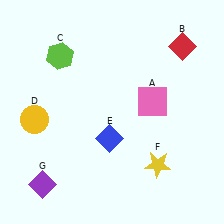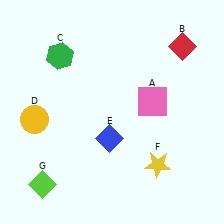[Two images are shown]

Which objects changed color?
C changed from lime to green. G changed from purple to lime.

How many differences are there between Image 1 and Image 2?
There are 2 differences between the two images.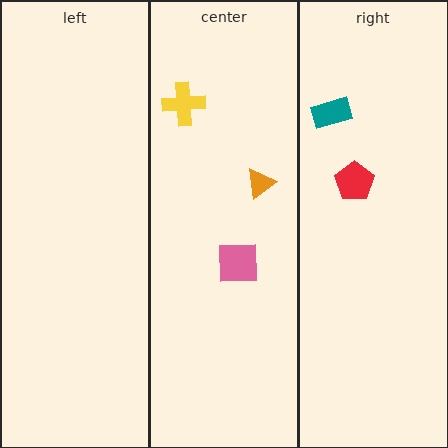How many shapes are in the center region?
3.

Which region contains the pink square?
The center region.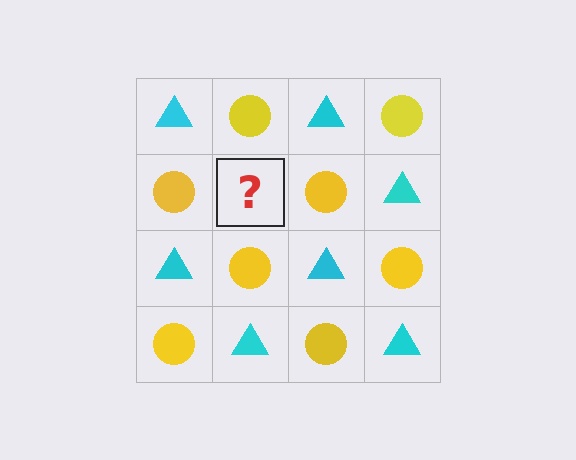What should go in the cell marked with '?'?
The missing cell should contain a cyan triangle.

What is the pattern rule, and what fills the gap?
The rule is that it alternates cyan triangle and yellow circle in a checkerboard pattern. The gap should be filled with a cyan triangle.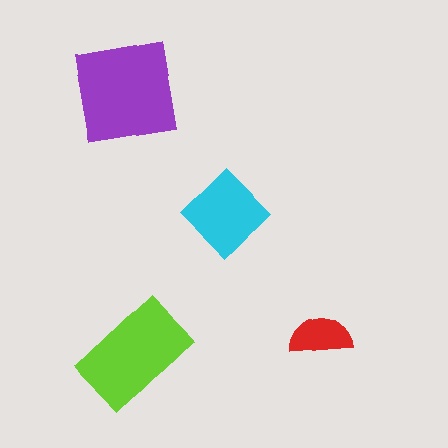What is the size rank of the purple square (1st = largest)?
1st.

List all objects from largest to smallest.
The purple square, the lime rectangle, the cyan diamond, the red semicircle.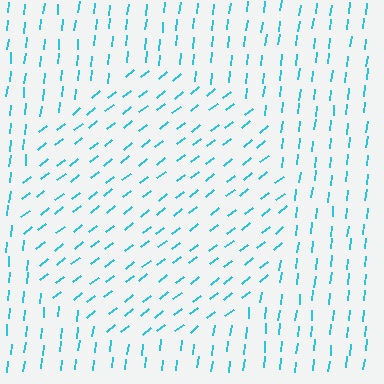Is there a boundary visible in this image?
Yes, there is a texture boundary formed by a change in line orientation.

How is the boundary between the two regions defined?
The boundary is defined purely by a change in line orientation (approximately 45 degrees difference). All lines are the same color and thickness.